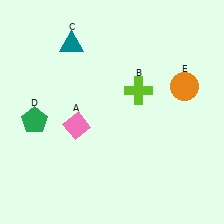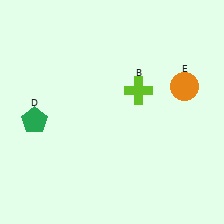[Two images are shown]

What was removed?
The teal triangle (C), the pink diamond (A) were removed in Image 2.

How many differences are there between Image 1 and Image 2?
There are 2 differences between the two images.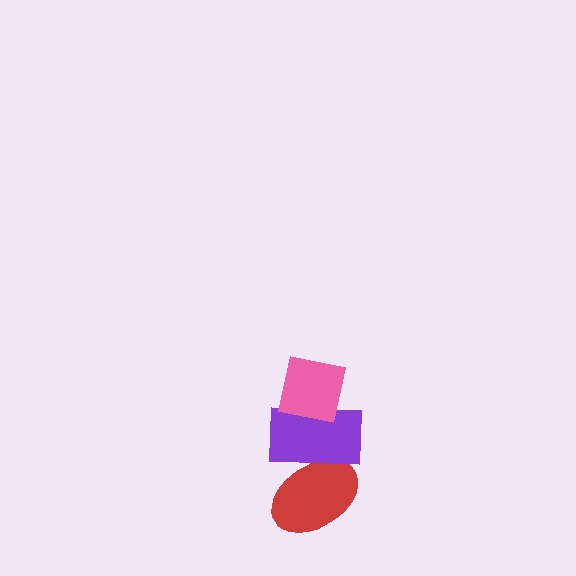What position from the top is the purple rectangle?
The purple rectangle is 2nd from the top.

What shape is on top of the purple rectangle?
The pink square is on top of the purple rectangle.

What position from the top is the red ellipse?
The red ellipse is 3rd from the top.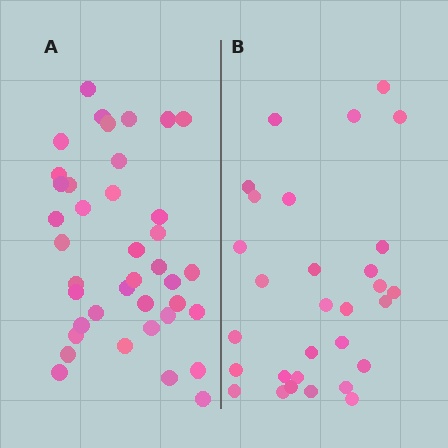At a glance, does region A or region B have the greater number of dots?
Region A (the left region) has more dots.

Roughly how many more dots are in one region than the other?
Region A has roughly 8 or so more dots than region B.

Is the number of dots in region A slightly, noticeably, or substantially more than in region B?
Region A has noticeably more, but not dramatically so. The ratio is roughly 1.3 to 1.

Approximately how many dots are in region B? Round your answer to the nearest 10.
About 30 dots.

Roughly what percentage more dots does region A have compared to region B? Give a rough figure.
About 30% more.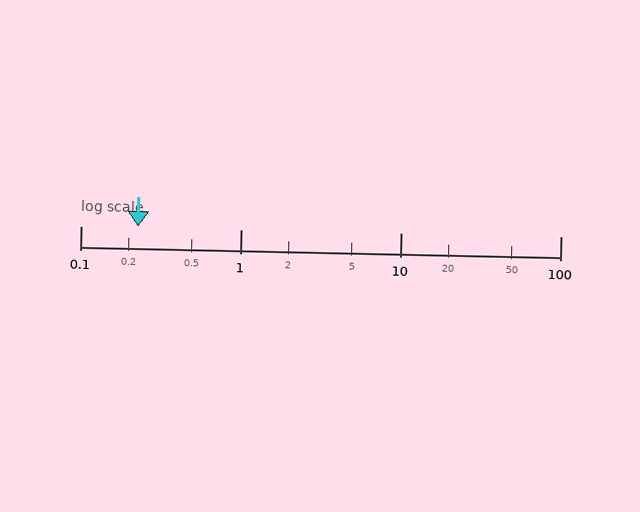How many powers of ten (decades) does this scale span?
The scale spans 3 decades, from 0.1 to 100.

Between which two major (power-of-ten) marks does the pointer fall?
The pointer is between 0.1 and 1.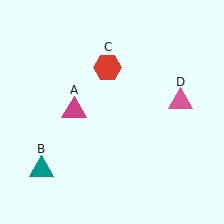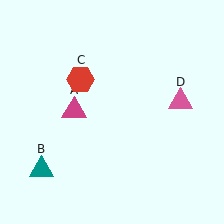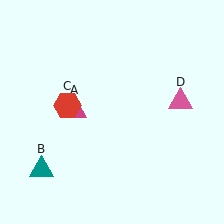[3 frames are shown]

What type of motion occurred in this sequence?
The red hexagon (object C) rotated counterclockwise around the center of the scene.